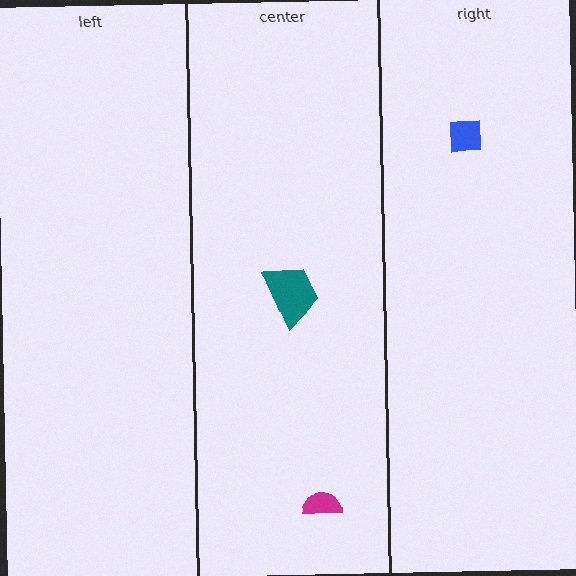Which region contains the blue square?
The right region.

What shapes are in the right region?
The blue square.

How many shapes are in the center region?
2.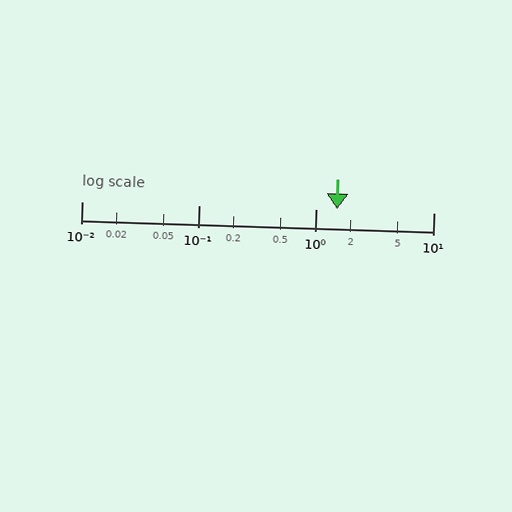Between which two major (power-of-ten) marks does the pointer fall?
The pointer is between 1 and 10.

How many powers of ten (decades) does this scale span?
The scale spans 3 decades, from 0.01 to 10.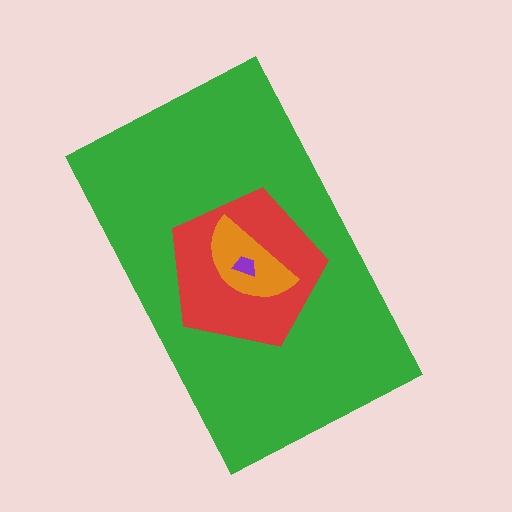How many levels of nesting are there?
4.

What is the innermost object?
The purple trapezoid.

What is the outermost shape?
The green rectangle.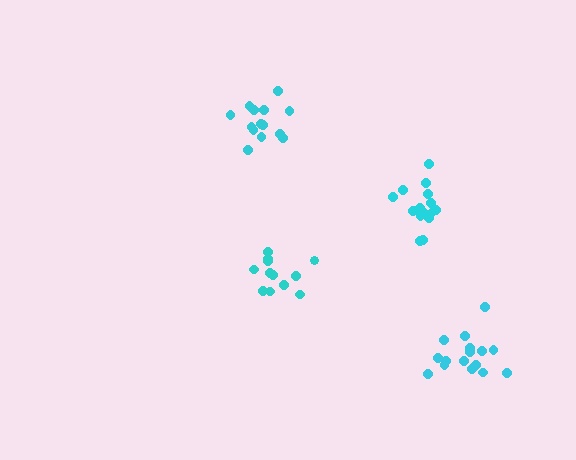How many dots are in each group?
Group 1: 14 dots, Group 2: 12 dots, Group 3: 16 dots, Group 4: 15 dots (57 total).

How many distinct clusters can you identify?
There are 4 distinct clusters.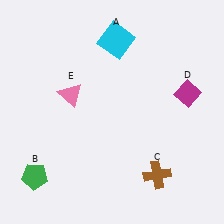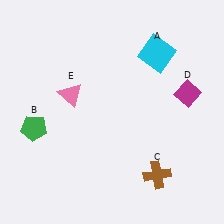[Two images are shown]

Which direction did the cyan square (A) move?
The cyan square (A) moved right.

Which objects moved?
The objects that moved are: the cyan square (A), the green pentagon (B).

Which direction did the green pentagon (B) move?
The green pentagon (B) moved up.